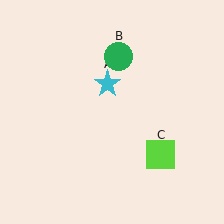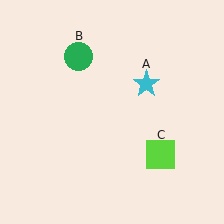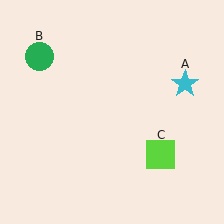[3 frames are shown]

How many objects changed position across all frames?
2 objects changed position: cyan star (object A), green circle (object B).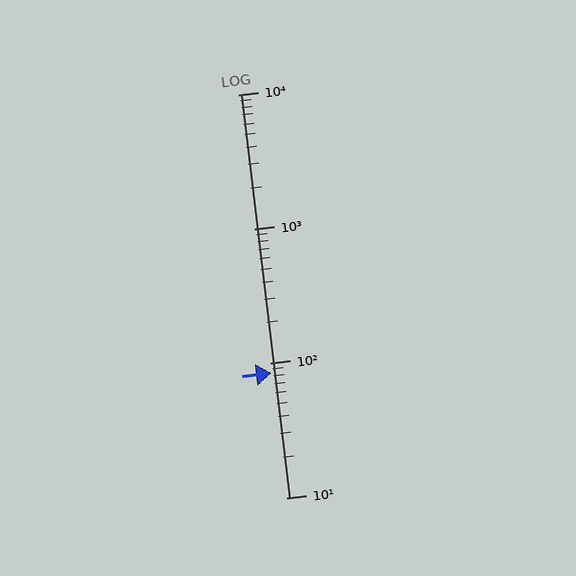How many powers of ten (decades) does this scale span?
The scale spans 3 decades, from 10 to 10000.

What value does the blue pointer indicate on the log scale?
The pointer indicates approximately 84.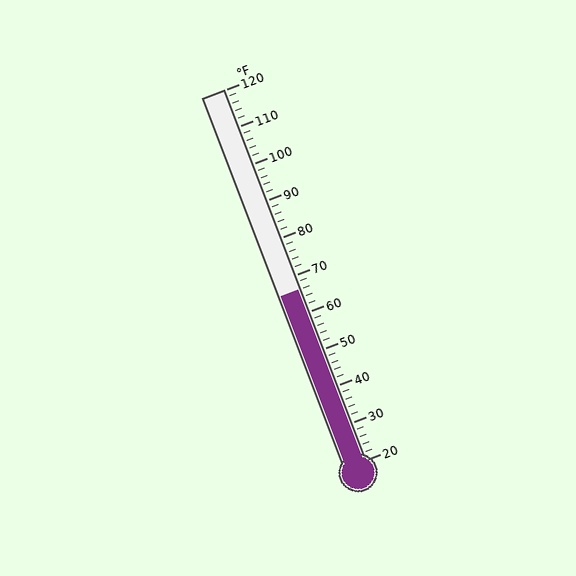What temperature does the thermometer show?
The thermometer shows approximately 66°F.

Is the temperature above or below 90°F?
The temperature is below 90°F.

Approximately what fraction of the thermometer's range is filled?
The thermometer is filled to approximately 45% of its range.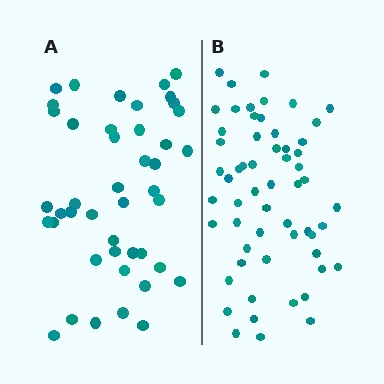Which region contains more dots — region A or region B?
Region B (the right region) has more dots.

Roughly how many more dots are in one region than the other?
Region B has approximately 15 more dots than region A.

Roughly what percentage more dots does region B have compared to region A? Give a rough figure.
About 30% more.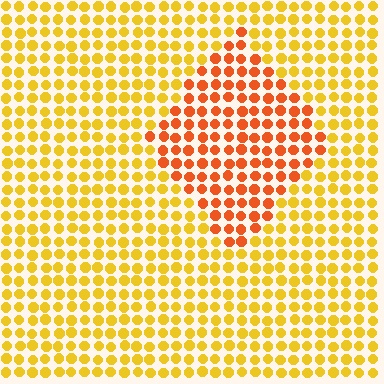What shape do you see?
I see a diamond.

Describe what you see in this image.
The image is filled with small yellow elements in a uniform arrangement. A diamond-shaped region is visible where the elements are tinted to a slightly different hue, forming a subtle color boundary.